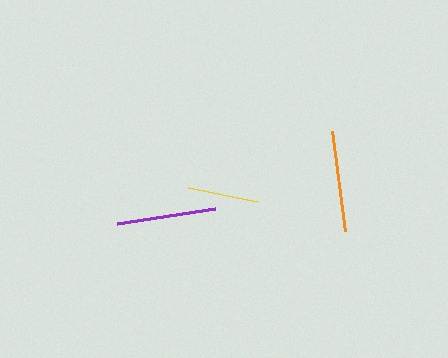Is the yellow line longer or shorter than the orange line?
The orange line is longer than the yellow line.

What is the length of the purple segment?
The purple segment is approximately 99 pixels long.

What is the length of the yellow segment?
The yellow segment is approximately 70 pixels long.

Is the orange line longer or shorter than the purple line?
The orange line is longer than the purple line.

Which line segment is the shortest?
The yellow line is the shortest at approximately 70 pixels.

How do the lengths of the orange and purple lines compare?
The orange and purple lines are approximately the same length.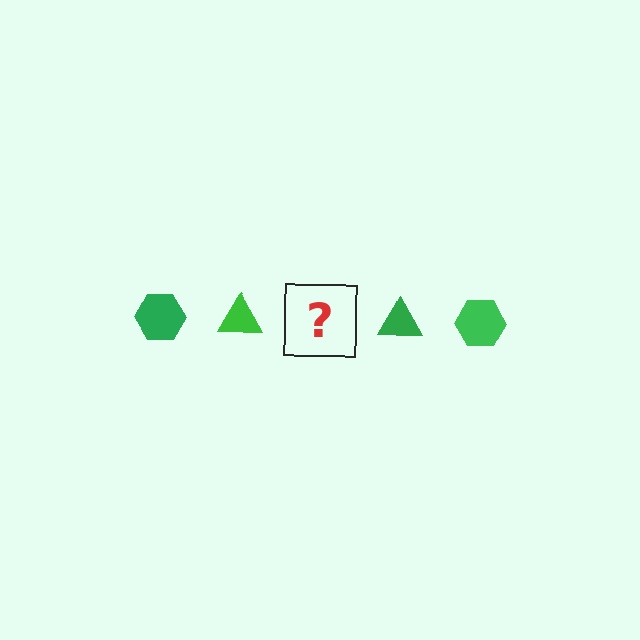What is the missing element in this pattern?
The missing element is a green hexagon.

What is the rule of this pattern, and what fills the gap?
The rule is that the pattern cycles through hexagon, triangle shapes in green. The gap should be filled with a green hexagon.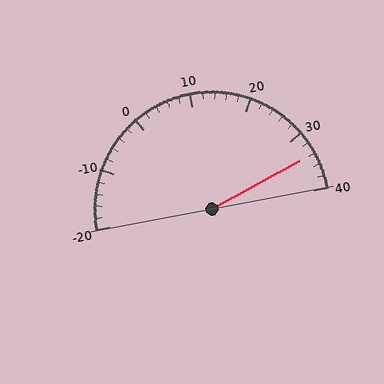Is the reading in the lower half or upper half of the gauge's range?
The reading is in the upper half of the range (-20 to 40).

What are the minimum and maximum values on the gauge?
The gauge ranges from -20 to 40.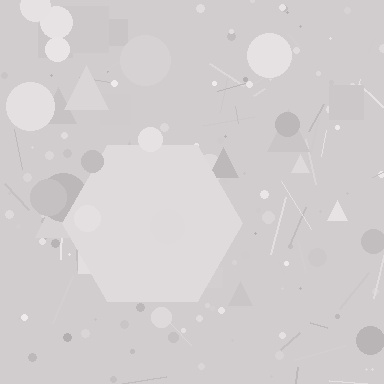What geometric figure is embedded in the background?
A hexagon is embedded in the background.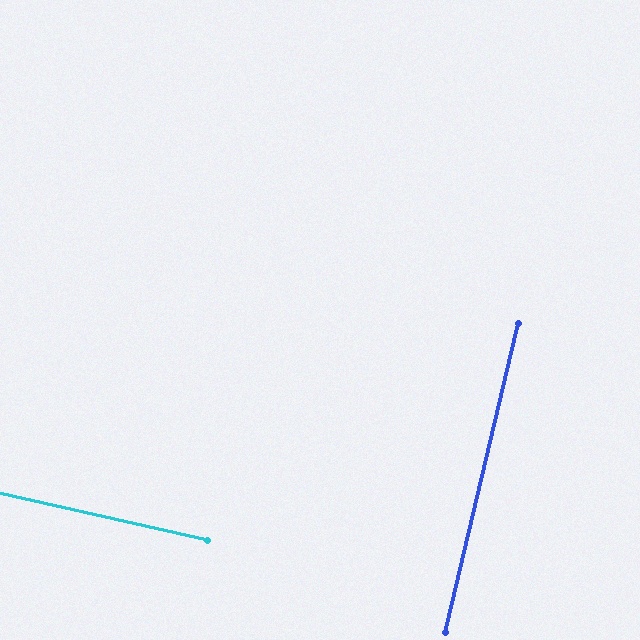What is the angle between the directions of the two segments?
Approximately 89 degrees.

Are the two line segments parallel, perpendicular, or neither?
Perpendicular — they meet at approximately 89°.